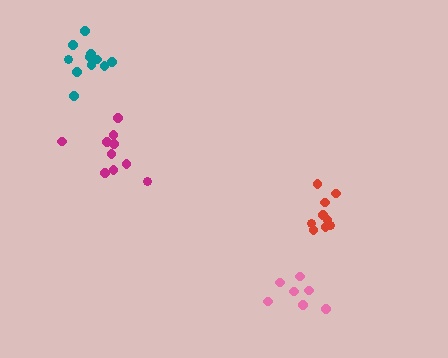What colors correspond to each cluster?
The clusters are colored: pink, magenta, red, teal.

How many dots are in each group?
Group 1: 7 dots, Group 2: 10 dots, Group 3: 9 dots, Group 4: 12 dots (38 total).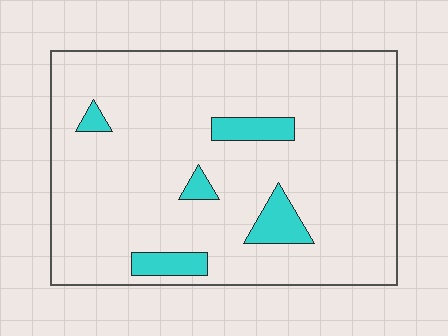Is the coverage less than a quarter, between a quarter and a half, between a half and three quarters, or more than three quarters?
Less than a quarter.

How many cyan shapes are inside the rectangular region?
5.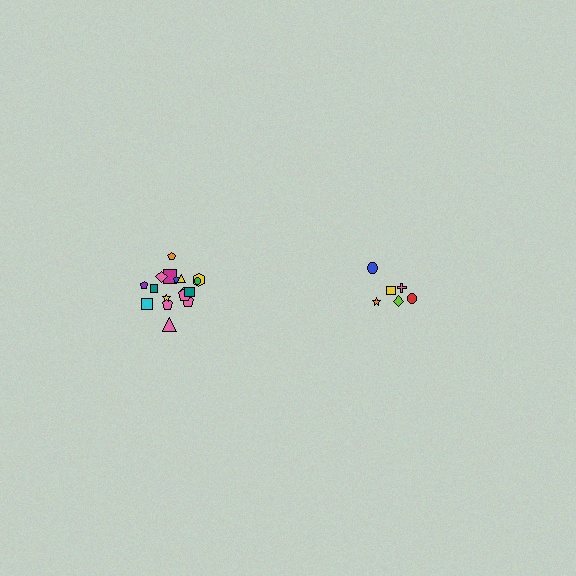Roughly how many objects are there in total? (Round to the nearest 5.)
Roughly 25 objects in total.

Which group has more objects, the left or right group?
The left group.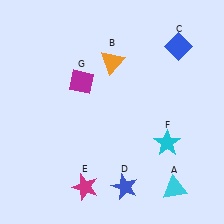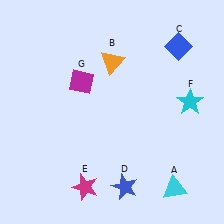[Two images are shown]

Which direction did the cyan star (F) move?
The cyan star (F) moved up.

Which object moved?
The cyan star (F) moved up.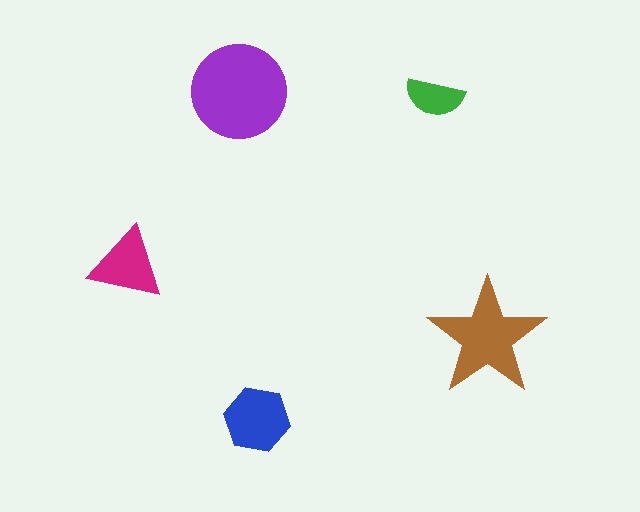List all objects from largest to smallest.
The purple circle, the brown star, the blue hexagon, the magenta triangle, the green semicircle.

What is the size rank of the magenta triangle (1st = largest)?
4th.